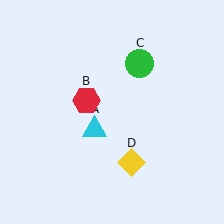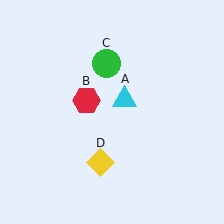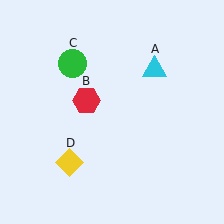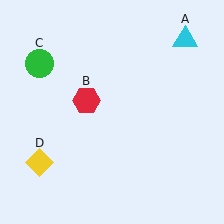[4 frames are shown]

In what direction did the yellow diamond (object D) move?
The yellow diamond (object D) moved left.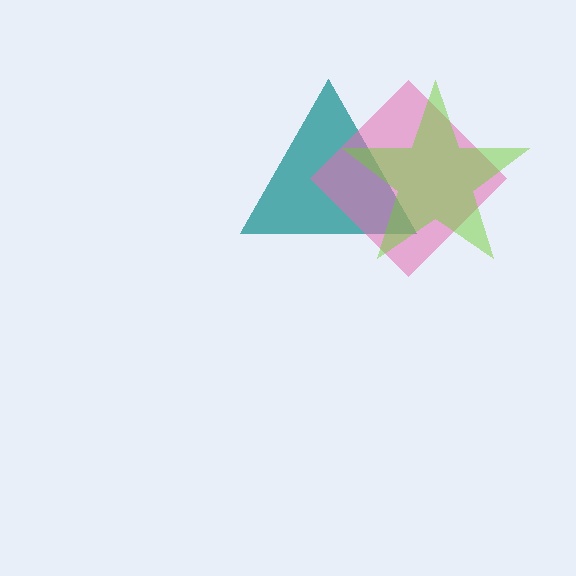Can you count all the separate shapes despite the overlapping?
Yes, there are 3 separate shapes.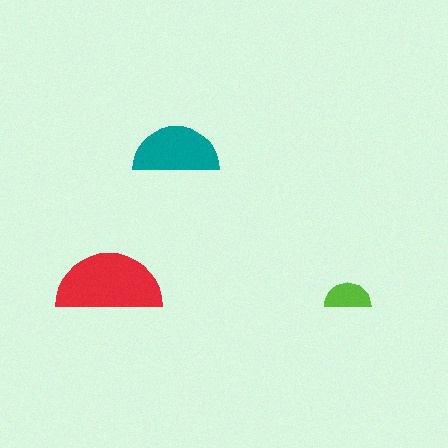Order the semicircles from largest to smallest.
the red one, the teal one, the lime one.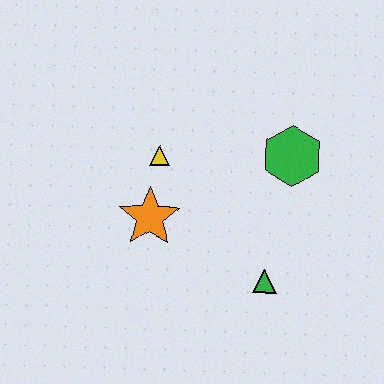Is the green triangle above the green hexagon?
No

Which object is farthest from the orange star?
The green hexagon is farthest from the orange star.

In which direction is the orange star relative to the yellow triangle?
The orange star is below the yellow triangle.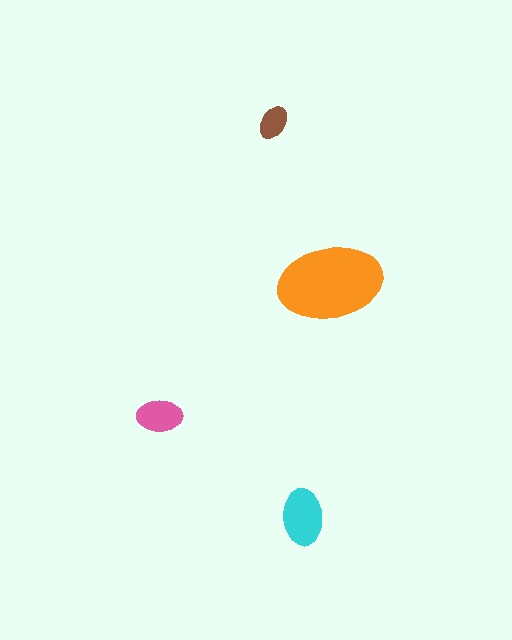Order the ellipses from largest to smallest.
the orange one, the cyan one, the pink one, the brown one.